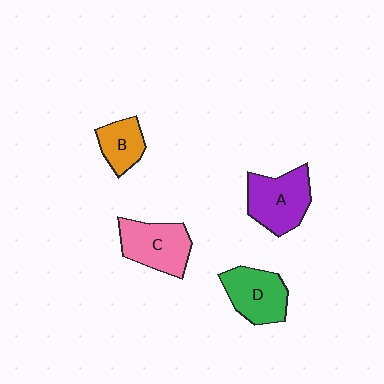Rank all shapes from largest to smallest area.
From largest to smallest: A (purple), C (pink), D (green), B (orange).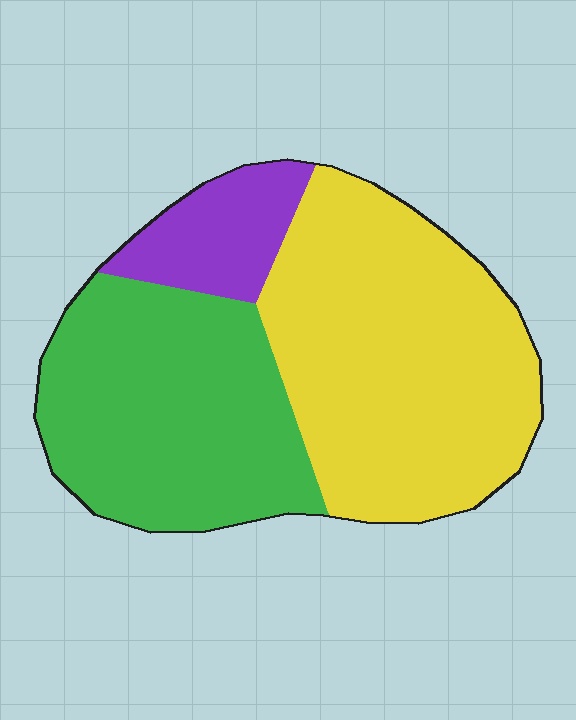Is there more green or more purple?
Green.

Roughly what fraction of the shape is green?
Green takes up about two fifths (2/5) of the shape.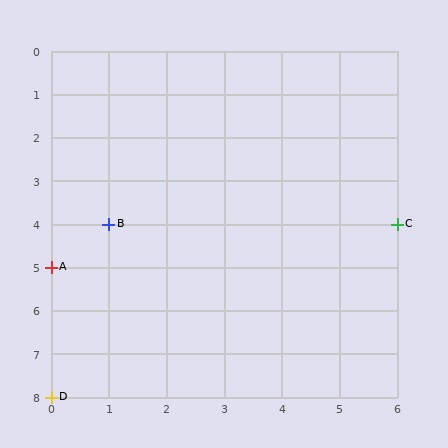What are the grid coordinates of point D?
Point D is at grid coordinates (0, 8).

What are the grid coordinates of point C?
Point C is at grid coordinates (6, 4).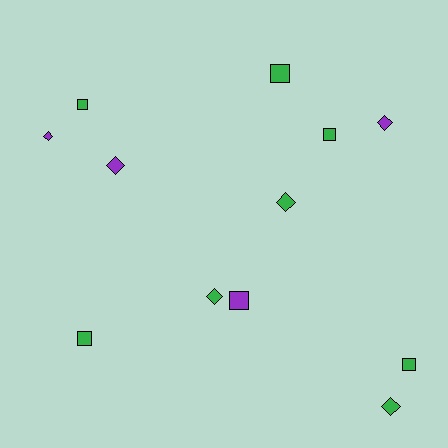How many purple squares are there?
There is 1 purple square.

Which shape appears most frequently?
Diamond, with 6 objects.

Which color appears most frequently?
Green, with 8 objects.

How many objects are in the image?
There are 12 objects.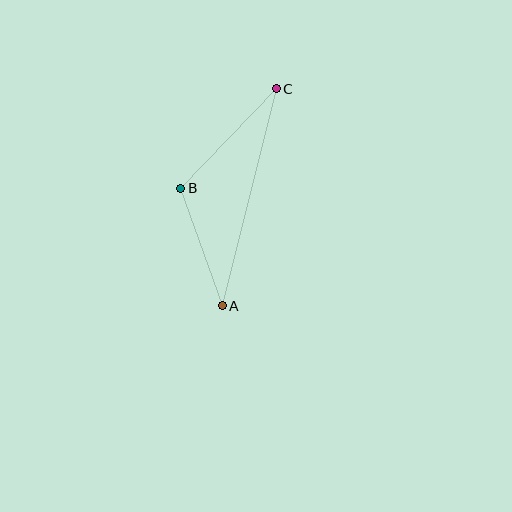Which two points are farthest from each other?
Points A and C are farthest from each other.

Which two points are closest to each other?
Points A and B are closest to each other.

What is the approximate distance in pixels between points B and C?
The distance between B and C is approximately 138 pixels.